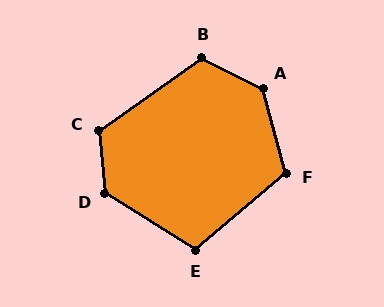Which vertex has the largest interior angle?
A, at approximately 132 degrees.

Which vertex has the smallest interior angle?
E, at approximately 108 degrees.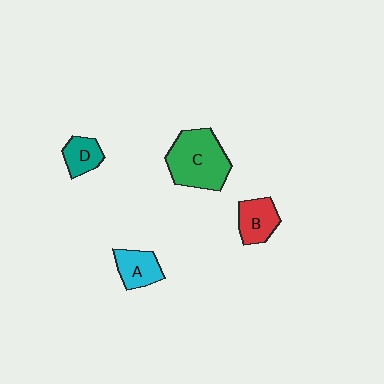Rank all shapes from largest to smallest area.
From largest to smallest: C (green), B (red), A (cyan), D (teal).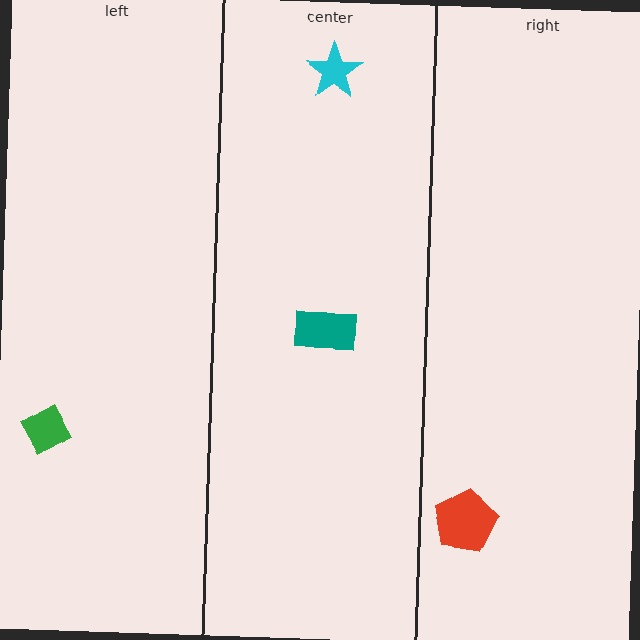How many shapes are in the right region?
1.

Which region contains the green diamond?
The left region.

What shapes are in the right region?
The red pentagon.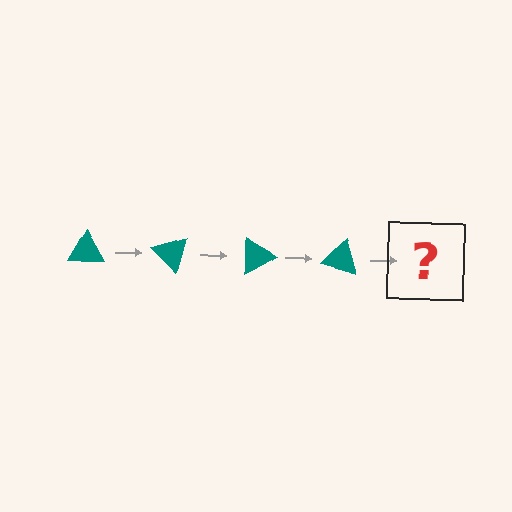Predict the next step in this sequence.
The next step is a teal triangle rotated 180 degrees.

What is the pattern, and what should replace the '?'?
The pattern is that the triangle rotates 45 degrees each step. The '?' should be a teal triangle rotated 180 degrees.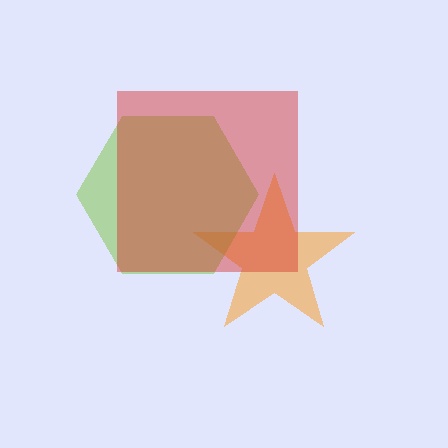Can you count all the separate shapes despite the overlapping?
Yes, there are 3 separate shapes.